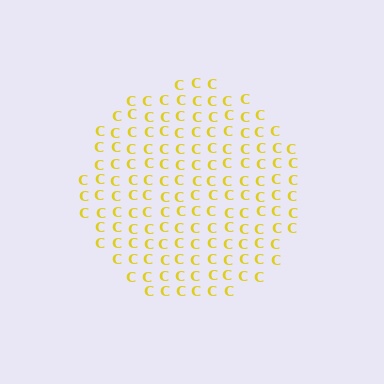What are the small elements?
The small elements are letter C's.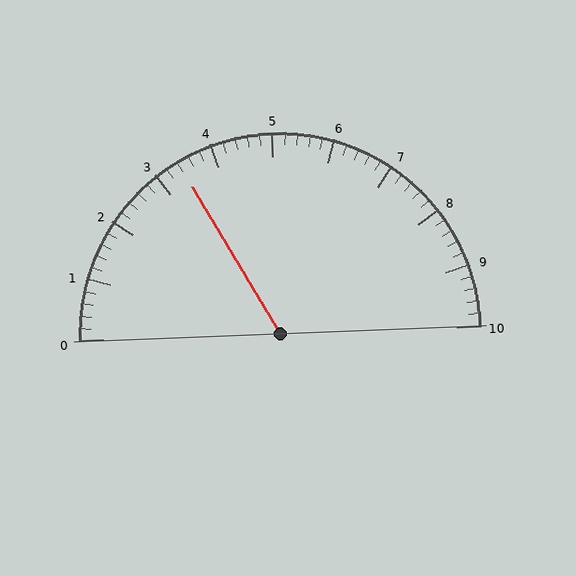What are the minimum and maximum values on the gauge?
The gauge ranges from 0 to 10.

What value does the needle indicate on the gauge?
The needle indicates approximately 3.4.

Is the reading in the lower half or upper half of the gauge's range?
The reading is in the lower half of the range (0 to 10).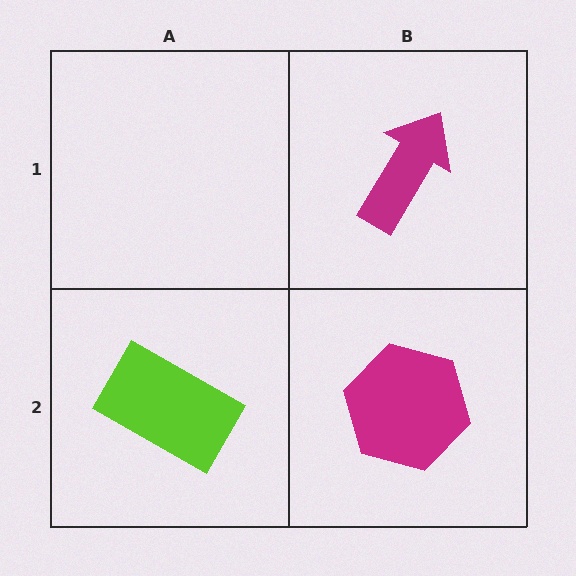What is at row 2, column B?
A magenta hexagon.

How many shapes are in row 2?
2 shapes.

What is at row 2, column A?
A lime rectangle.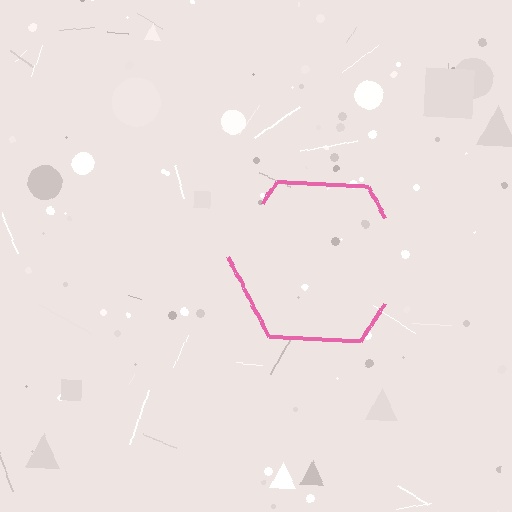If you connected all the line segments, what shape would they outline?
They would outline a hexagon.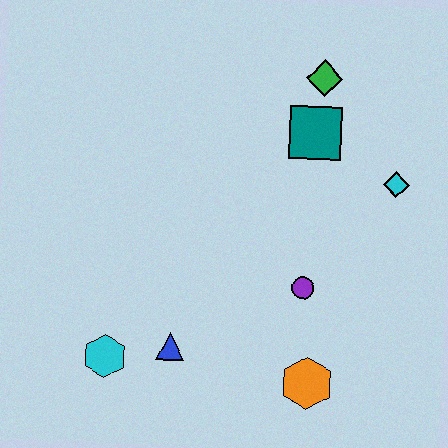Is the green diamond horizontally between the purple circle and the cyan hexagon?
No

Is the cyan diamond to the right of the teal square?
Yes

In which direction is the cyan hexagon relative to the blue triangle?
The cyan hexagon is to the left of the blue triangle.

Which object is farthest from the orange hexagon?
The green diamond is farthest from the orange hexagon.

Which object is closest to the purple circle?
The orange hexagon is closest to the purple circle.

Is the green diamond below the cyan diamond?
No